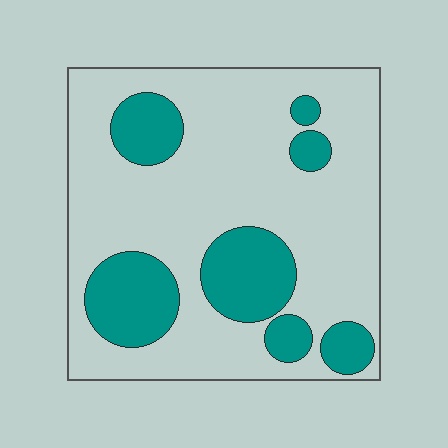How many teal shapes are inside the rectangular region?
7.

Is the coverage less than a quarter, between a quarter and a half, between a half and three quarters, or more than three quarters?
Between a quarter and a half.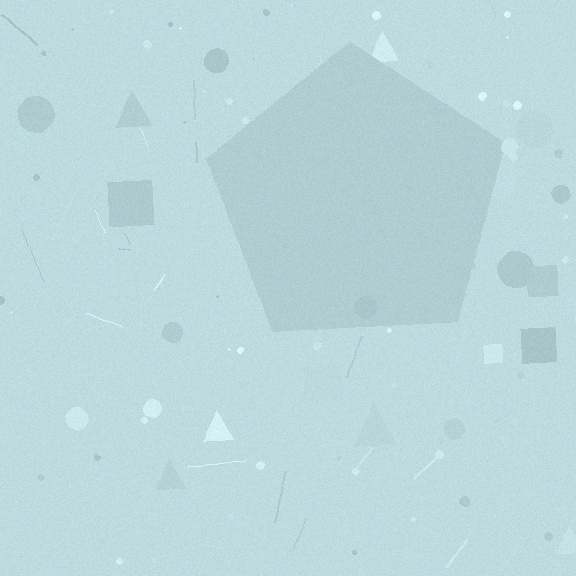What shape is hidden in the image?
A pentagon is hidden in the image.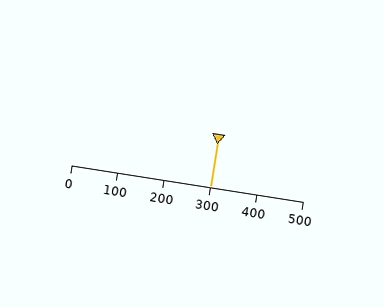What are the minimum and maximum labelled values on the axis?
The axis runs from 0 to 500.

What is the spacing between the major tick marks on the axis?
The major ticks are spaced 100 apart.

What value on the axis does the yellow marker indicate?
The marker indicates approximately 300.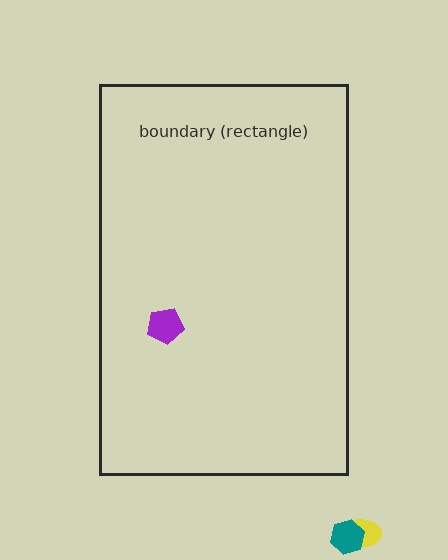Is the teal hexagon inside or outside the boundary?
Outside.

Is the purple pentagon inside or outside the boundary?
Inside.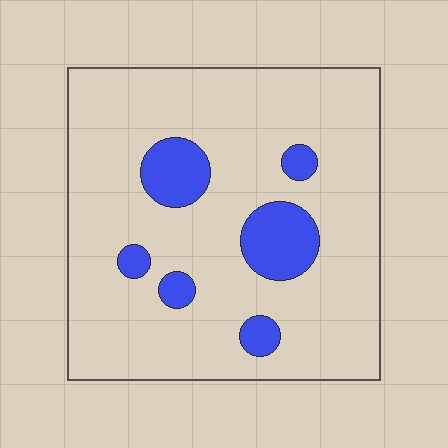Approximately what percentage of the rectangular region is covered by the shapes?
Approximately 15%.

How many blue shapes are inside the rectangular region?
6.